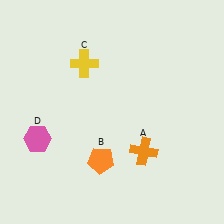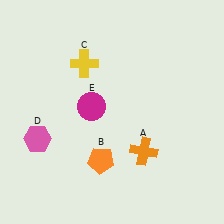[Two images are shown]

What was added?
A magenta circle (E) was added in Image 2.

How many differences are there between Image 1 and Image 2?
There is 1 difference between the two images.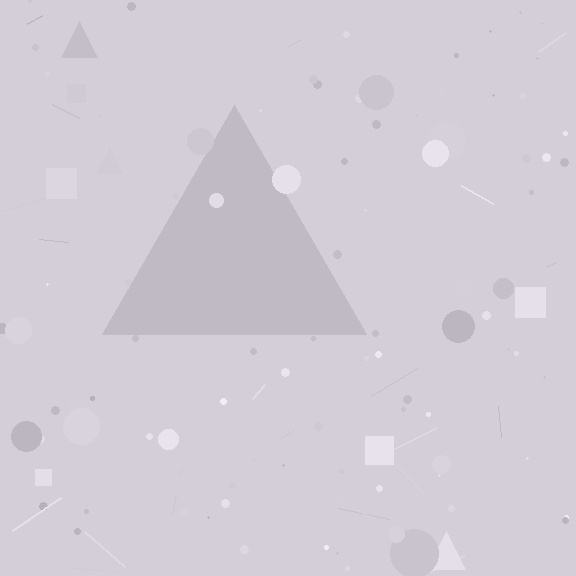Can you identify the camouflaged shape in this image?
The camouflaged shape is a triangle.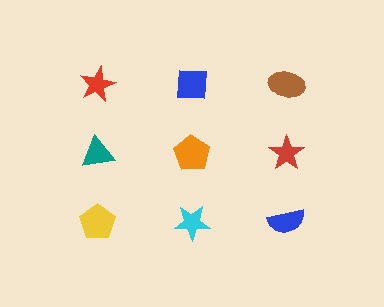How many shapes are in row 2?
3 shapes.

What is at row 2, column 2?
An orange pentagon.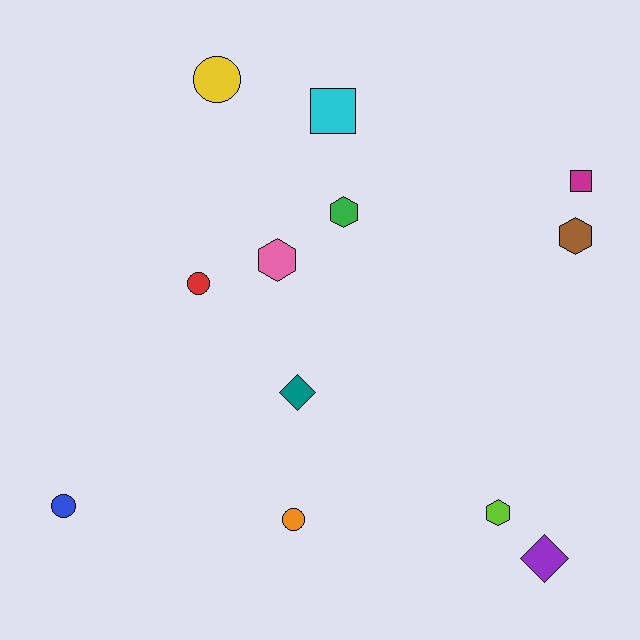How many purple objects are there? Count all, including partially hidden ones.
There is 1 purple object.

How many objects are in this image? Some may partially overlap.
There are 12 objects.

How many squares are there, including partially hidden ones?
There are 2 squares.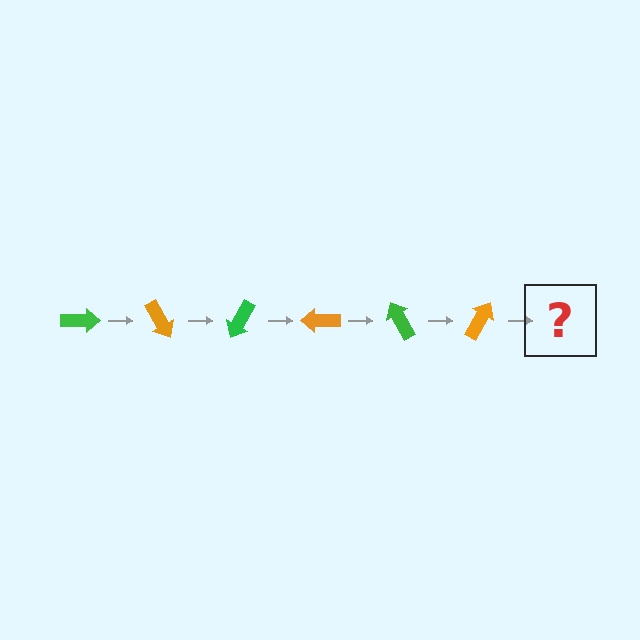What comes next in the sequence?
The next element should be a green arrow, rotated 360 degrees from the start.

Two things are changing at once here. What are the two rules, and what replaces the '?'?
The two rules are that it rotates 60 degrees each step and the color cycles through green and orange. The '?' should be a green arrow, rotated 360 degrees from the start.